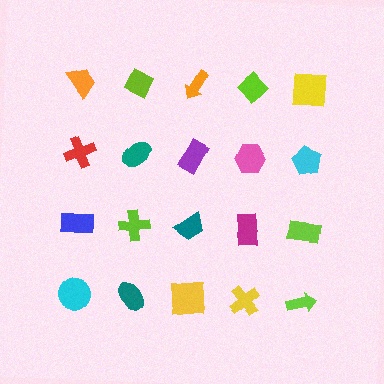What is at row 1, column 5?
A yellow square.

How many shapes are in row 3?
5 shapes.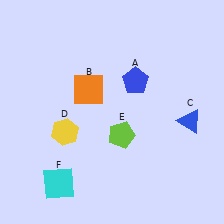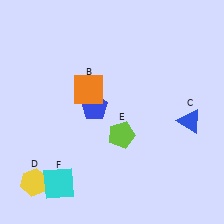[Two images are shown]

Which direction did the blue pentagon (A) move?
The blue pentagon (A) moved left.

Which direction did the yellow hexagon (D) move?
The yellow hexagon (D) moved down.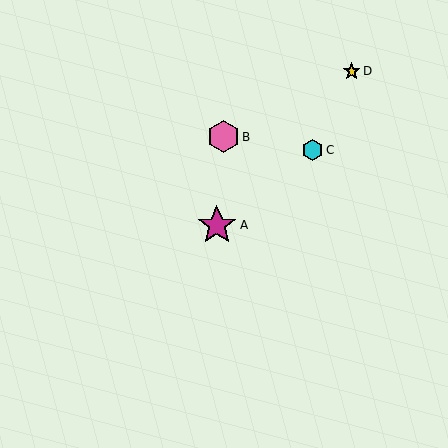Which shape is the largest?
The magenta star (labeled A) is the largest.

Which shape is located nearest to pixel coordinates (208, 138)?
The pink hexagon (labeled B) at (223, 137) is nearest to that location.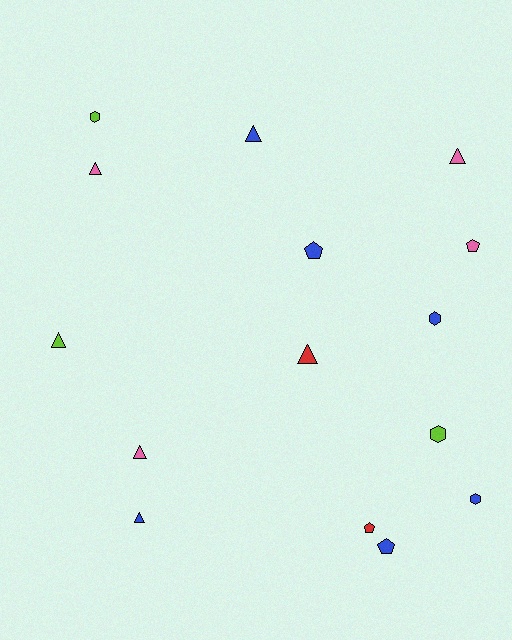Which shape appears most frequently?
Triangle, with 7 objects.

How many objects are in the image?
There are 15 objects.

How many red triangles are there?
There is 1 red triangle.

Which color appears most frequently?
Blue, with 6 objects.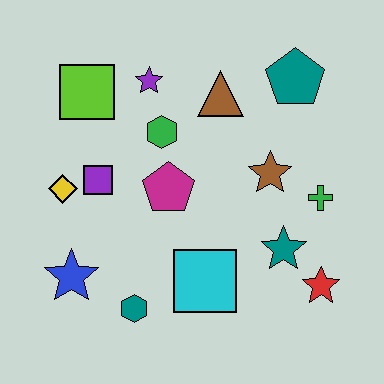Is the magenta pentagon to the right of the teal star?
No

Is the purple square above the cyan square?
Yes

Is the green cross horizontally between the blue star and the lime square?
No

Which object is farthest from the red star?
The lime square is farthest from the red star.